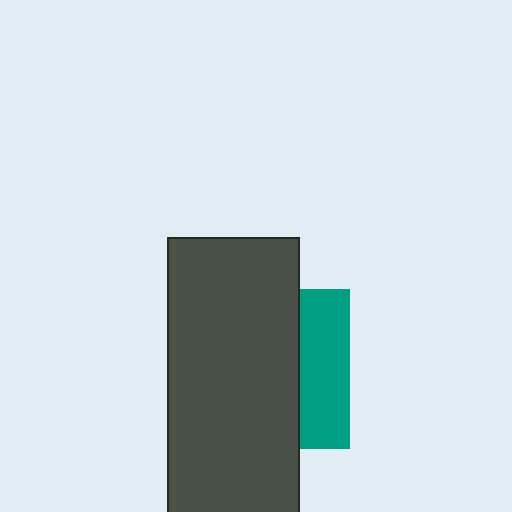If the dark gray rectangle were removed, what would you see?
You would see the complete teal square.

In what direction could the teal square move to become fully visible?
The teal square could move right. That would shift it out from behind the dark gray rectangle entirely.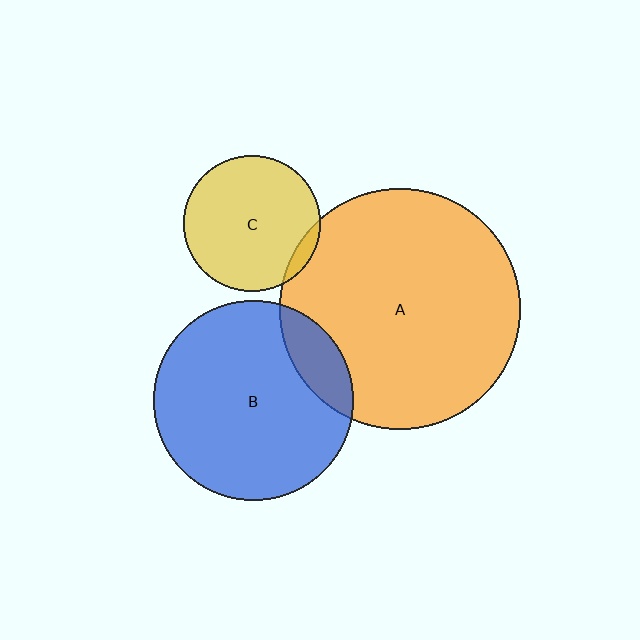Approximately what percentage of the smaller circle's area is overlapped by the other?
Approximately 15%.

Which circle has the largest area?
Circle A (orange).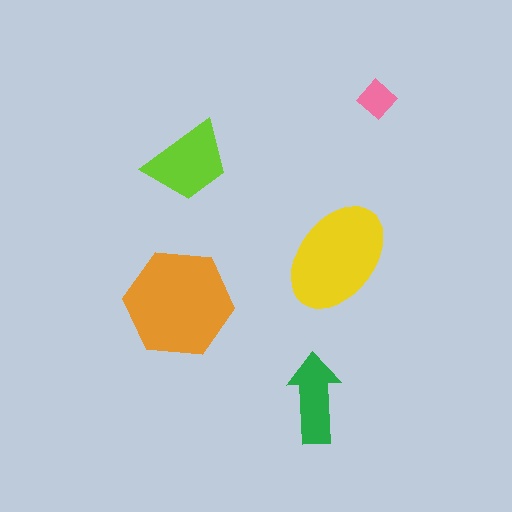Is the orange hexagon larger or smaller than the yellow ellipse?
Larger.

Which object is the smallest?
The pink diamond.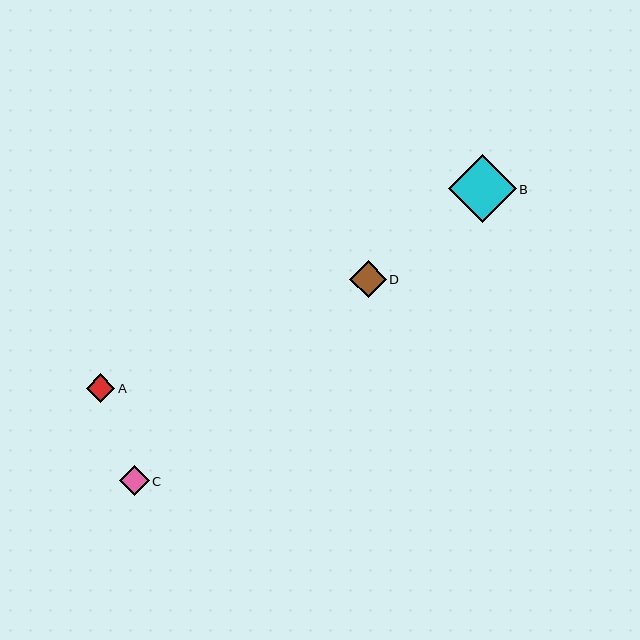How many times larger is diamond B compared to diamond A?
Diamond B is approximately 2.4 times the size of diamond A.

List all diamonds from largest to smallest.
From largest to smallest: B, D, C, A.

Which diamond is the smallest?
Diamond A is the smallest with a size of approximately 28 pixels.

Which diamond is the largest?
Diamond B is the largest with a size of approximately 68 pixels.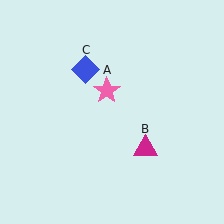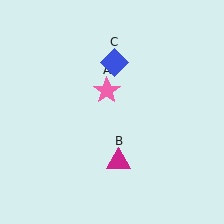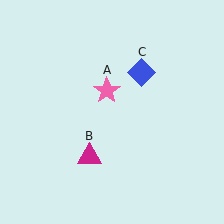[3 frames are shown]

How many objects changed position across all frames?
2 objects changed position: magenta triangle (object B), blue diamond (object C).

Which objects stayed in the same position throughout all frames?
Pink star (object A) remained stationary.